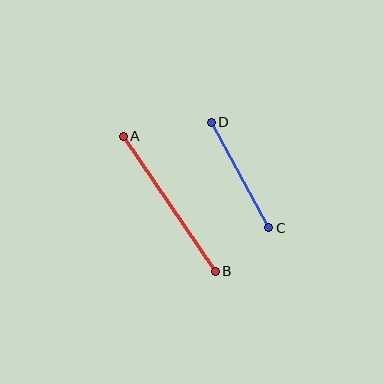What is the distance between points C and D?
The distance is approximately 120 pixels.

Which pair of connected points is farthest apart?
Points A and B are farthest apart.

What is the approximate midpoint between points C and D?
The midpoint is at approximately (240, 175) pixels.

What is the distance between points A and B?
The distance is approximately 164 pixels.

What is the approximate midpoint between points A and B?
The midpoint is at approximately (169, 204) pixels.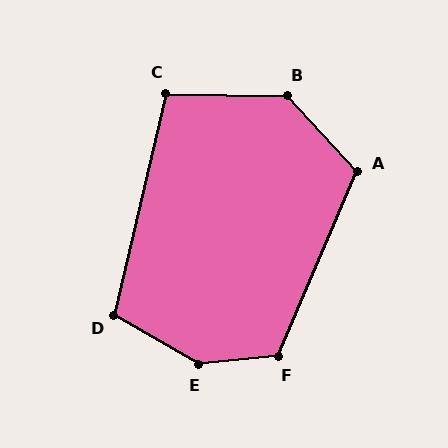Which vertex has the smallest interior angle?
C, at approximately 102 degrees.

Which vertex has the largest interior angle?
E, at approximately 144 degrees.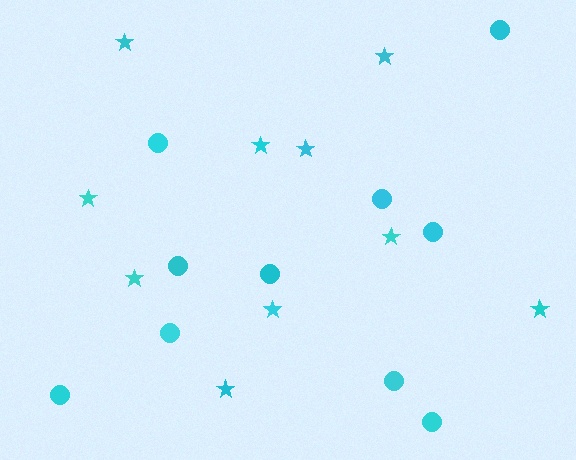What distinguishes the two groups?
There are 2 groups: one group of stars (10) and one group of circles (10).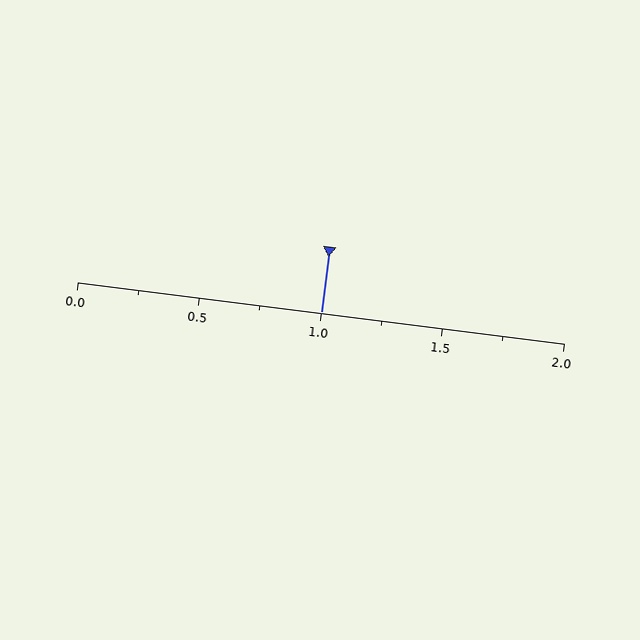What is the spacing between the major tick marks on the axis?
The major ticks are spaced 0.5 apart.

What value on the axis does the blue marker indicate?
The marker indicates approximately 1.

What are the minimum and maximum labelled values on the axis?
The axis runs from 0.0 to 2.0.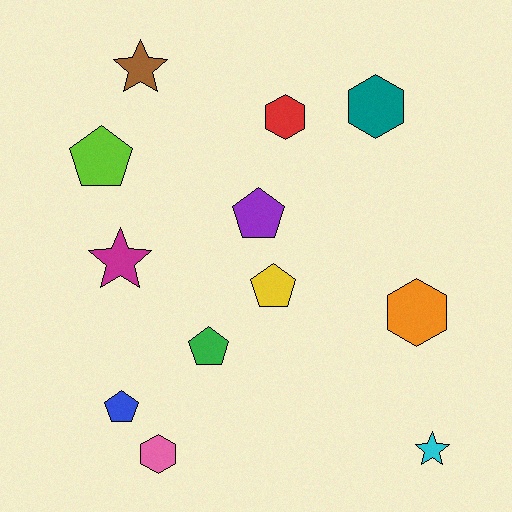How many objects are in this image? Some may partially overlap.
There are 12 objects.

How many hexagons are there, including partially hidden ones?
There are 4 hexagons.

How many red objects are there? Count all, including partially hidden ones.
There is 1 red object.